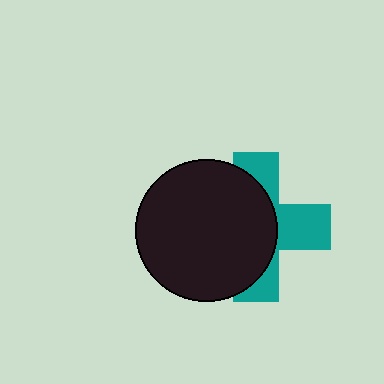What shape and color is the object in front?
The object in front is a black circle.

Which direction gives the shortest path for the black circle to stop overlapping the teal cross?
Moving left gives the shortest separation.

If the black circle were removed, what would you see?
You would see the complete teal cross.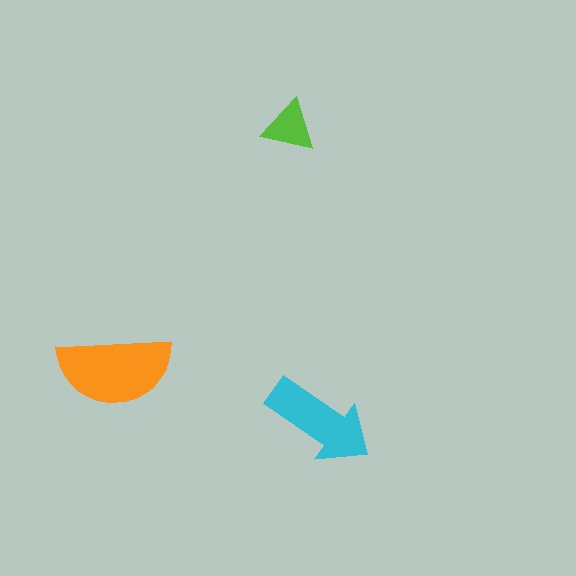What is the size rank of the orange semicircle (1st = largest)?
1st.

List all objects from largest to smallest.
The orange semicircle, the cyan arrow, the lime triangle.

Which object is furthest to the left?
The orange semicircle is leftmost.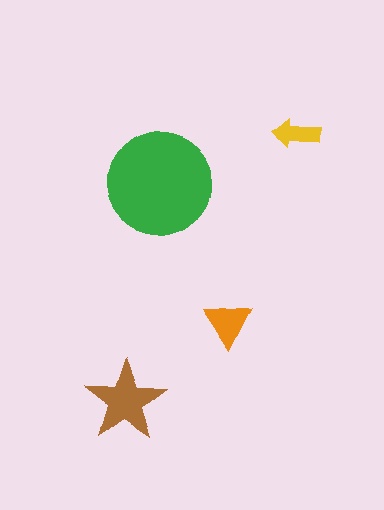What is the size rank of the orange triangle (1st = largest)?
3rd.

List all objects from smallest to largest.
The yellow arrow, the orange triangle, the brown star, the green circle.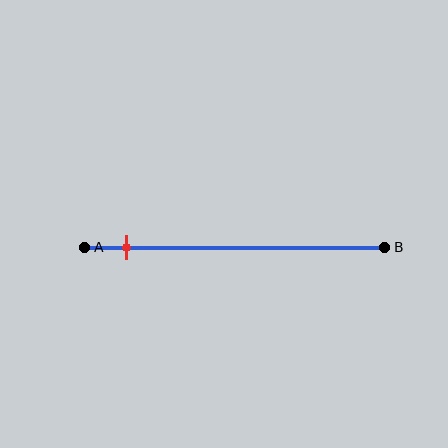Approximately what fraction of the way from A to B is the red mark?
The red mark is approximately 15% of the way from A to B.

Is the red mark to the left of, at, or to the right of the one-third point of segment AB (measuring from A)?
The red mark is to the left of the one-third point of segment AB.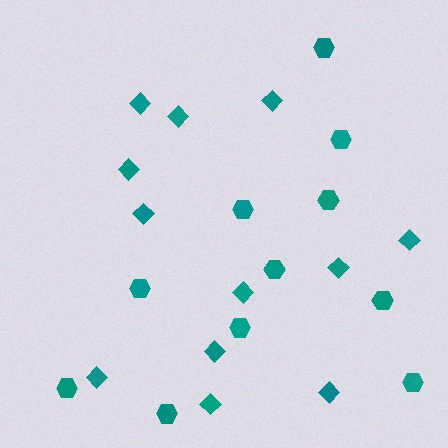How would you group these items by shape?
There are 2 groups: one group of diamonds (12) and one group of hexagons (11).